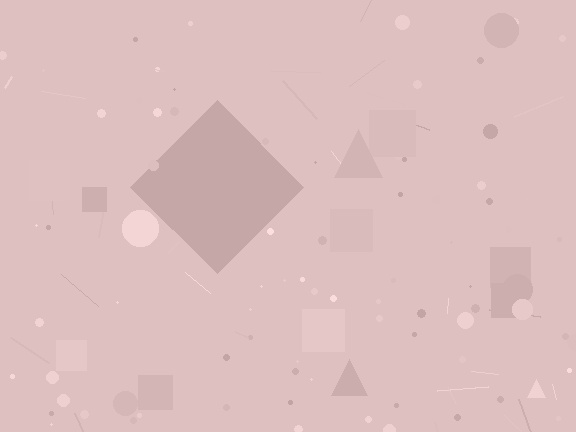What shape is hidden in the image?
A diamond is hidden in the image.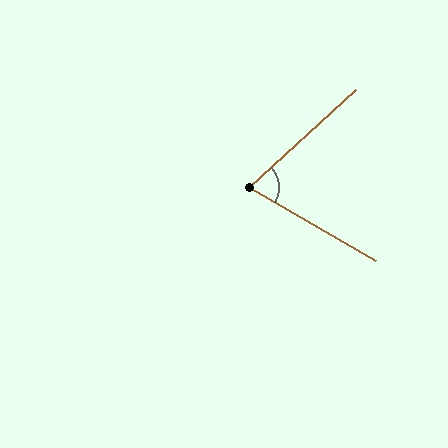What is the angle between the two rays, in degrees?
Approximately 72 degrees.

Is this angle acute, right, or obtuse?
It is acute.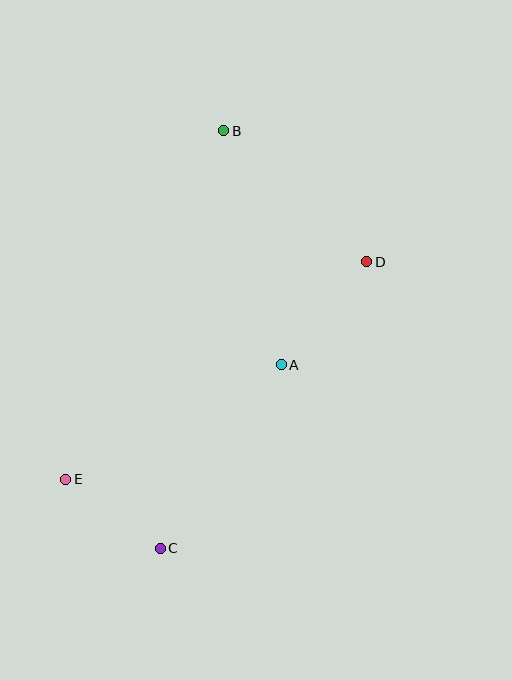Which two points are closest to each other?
Points C and E are closest to each other.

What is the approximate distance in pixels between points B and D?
The distance between B and D is approximately 194 pixels.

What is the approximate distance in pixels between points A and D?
The distance between A and D is approximately 134 pixels.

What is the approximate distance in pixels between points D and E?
The distance between D and E is approximately 371 pixels.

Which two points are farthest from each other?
Points B and C are farthest from each other.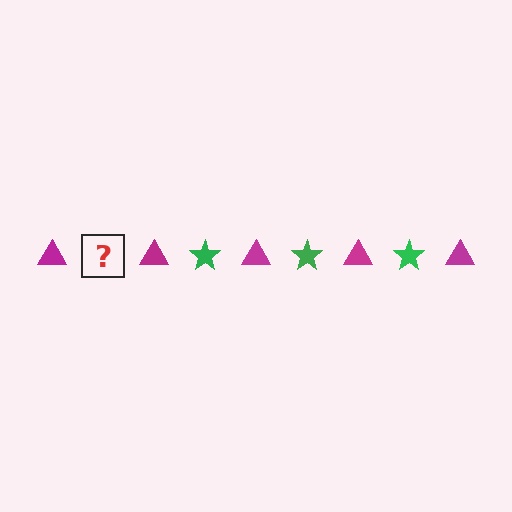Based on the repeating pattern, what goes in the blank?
The blank should be a green star.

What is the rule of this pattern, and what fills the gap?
The rule is that the pattern alternates between magenta triangle and green star. The gap should be filled with a green star.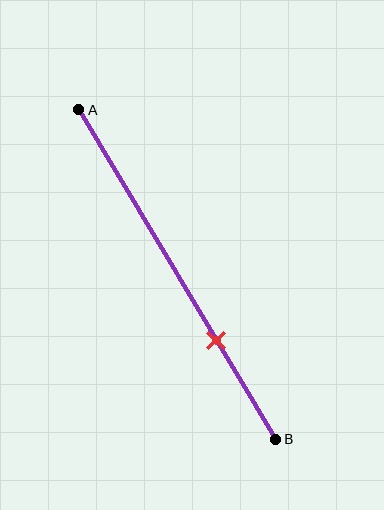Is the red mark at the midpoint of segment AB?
No, the mark is at about 70% from A, not at the 50% midpoint.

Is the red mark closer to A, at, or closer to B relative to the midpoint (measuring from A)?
The red mark is closer to point B than the midpoint of segment AB.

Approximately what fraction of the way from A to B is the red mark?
The red mark is approximately 70% of the way from A to B.